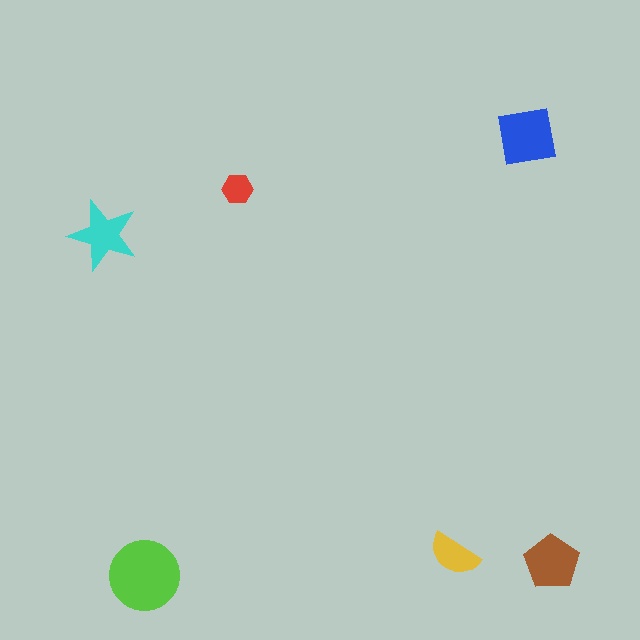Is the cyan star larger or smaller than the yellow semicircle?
Larger.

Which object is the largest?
The lime circle.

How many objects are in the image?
There are 6 objects in the image.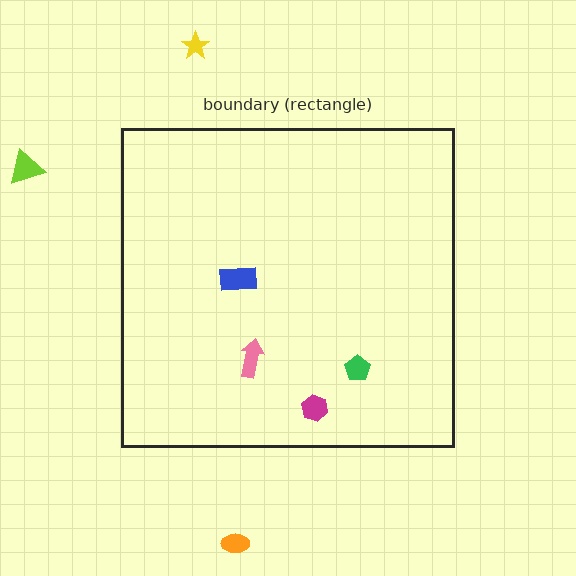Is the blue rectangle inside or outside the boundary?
Inside.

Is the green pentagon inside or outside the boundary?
Inside.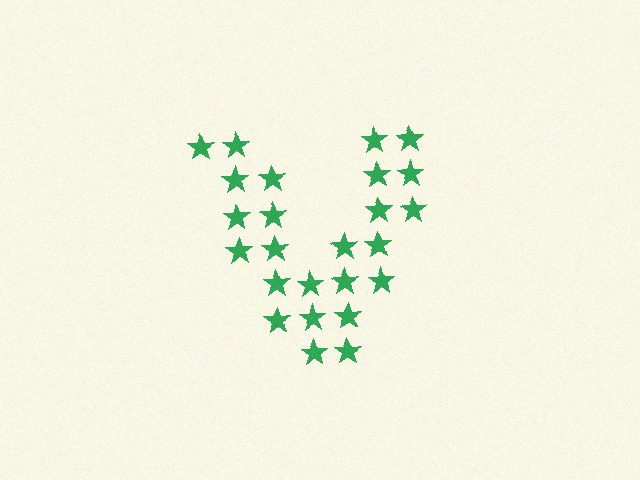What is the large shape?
The large shape is the letter V.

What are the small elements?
The small elements are stars.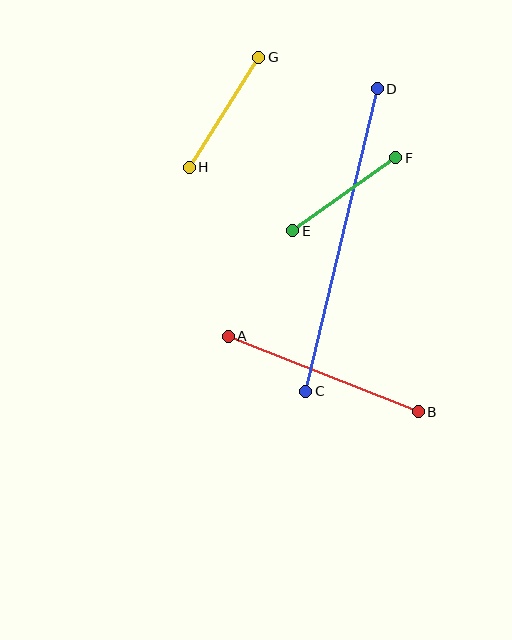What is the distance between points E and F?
The distance is approximately 126 pixels.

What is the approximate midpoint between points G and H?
The midpoint is at approximately (224, 112) pixels.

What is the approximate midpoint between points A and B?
The midpoint is at approximately (323, 374) pixels.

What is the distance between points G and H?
The distance is approximately 130 pixels.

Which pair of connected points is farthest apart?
Points C and D are farthest apart.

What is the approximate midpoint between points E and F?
The midpoint is at approximately (344, 194) pixels.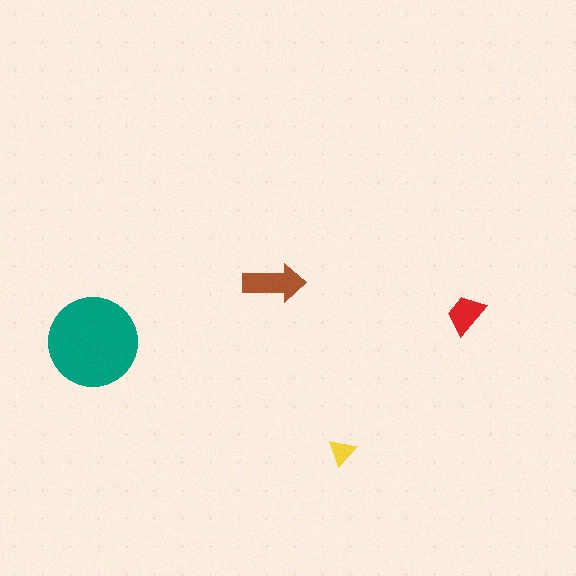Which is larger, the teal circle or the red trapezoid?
The teal circle.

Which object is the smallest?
The yellow triangle.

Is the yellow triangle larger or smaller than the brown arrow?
Smaller.